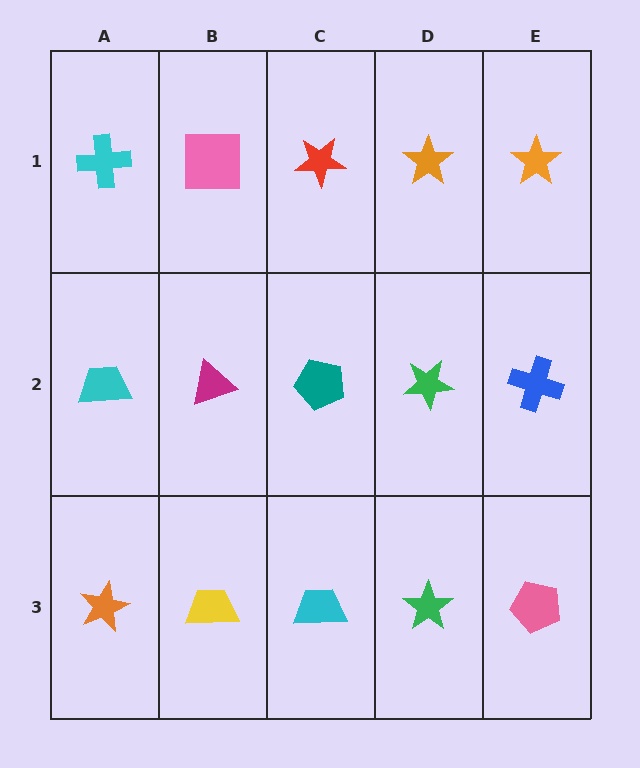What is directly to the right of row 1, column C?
An orange star.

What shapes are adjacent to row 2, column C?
A red star (row 1, column C), a cyan trapezoid (row 3, column C), a magenta triangle (row 2, column B), a green star (row 2, column D).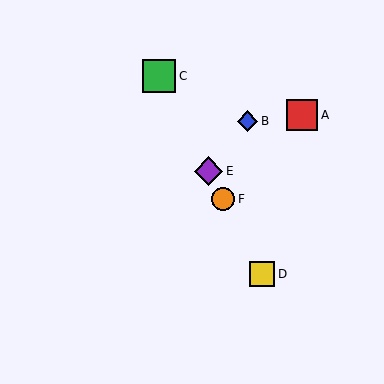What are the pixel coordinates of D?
Object D is at (262, 274).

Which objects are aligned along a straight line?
Objects C, D, E, F are aligned along a straight line.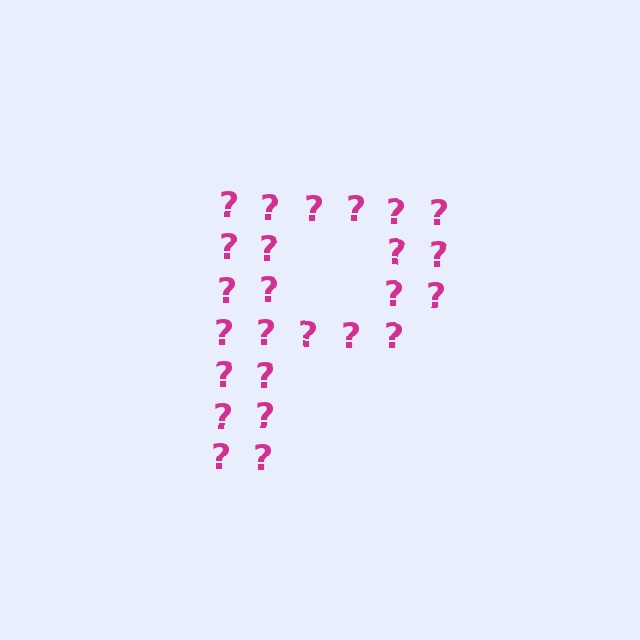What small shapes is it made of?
It is made of small question marks.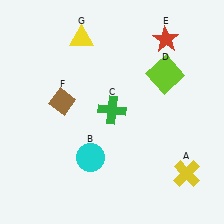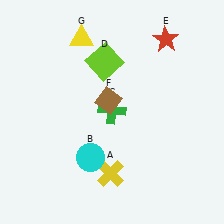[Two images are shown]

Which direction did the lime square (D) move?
The lime square (D) moved left.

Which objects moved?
The objects that moved are: the yellow cross (A), the lime square (D), the brown diamond (F).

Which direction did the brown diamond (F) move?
The brown diamond (F) moved right.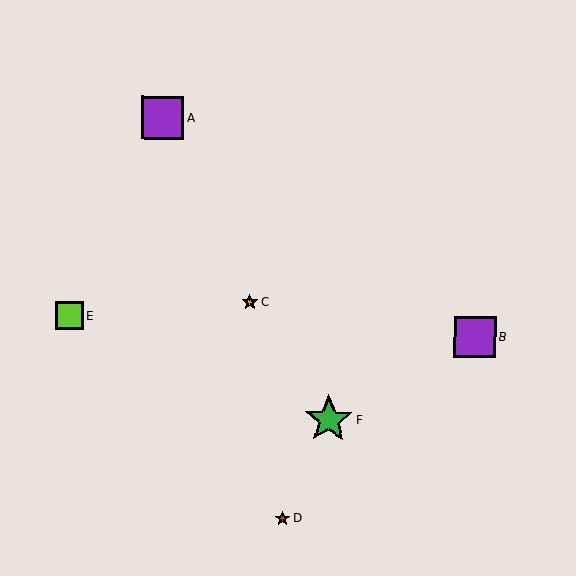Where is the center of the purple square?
The center of the purple square is at (162, 118).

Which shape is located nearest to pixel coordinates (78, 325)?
The lime square (labeled E) at (69, 315) is nearest to that location.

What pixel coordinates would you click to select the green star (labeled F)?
Click at (328, 420) to select the green star F.